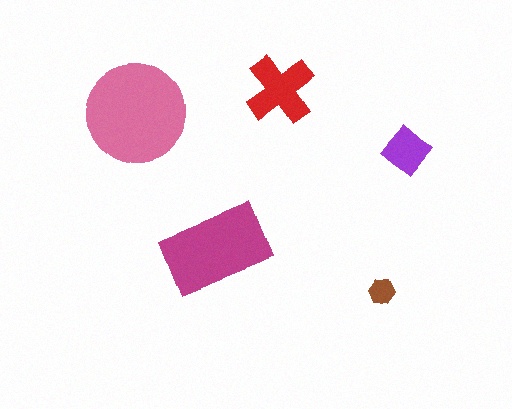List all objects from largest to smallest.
The pink circle, the magenta rectangle, the red cross, the purple diamond, the brown hexagon.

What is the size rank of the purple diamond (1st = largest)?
4th.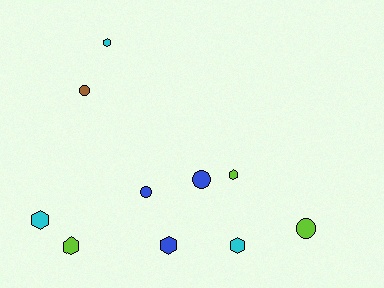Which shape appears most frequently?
Hexagon, with 6 objects.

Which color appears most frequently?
Lime, with 3 objects.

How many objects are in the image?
There are 10 objects.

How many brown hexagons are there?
There are no brown hexagons.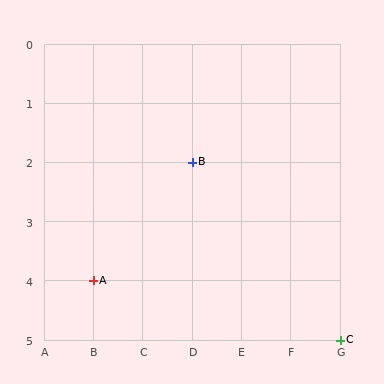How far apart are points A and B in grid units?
Points A and B are 2 columns and 2 rows apart (about 2.8 grid units diagonally).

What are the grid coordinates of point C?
Point C is at grid coordinates (G, 5).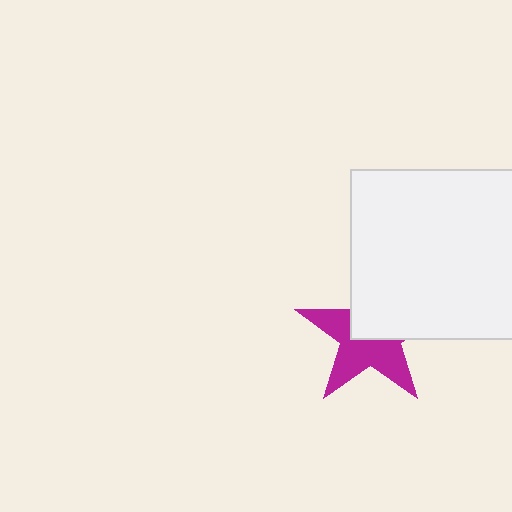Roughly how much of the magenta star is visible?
About half of it is visible (roughly 54%).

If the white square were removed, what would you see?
You would see the complete magenta star.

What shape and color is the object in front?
The object in front is a white square.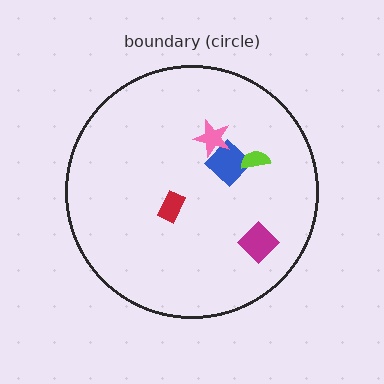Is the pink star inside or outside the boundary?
Inside.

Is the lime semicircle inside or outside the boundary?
Inside.